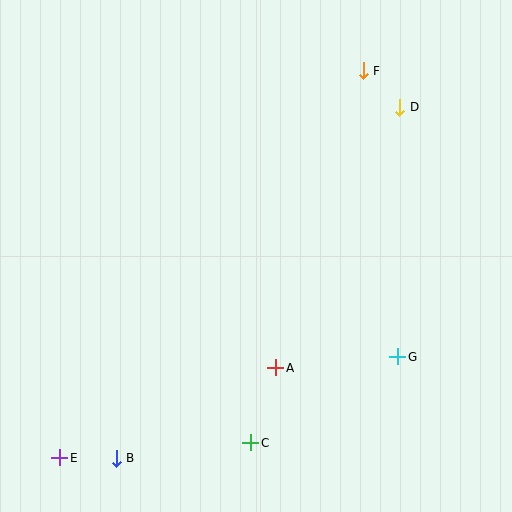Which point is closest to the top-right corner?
Point D is closest to the top-right corner.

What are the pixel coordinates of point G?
Point G is at (398, 357).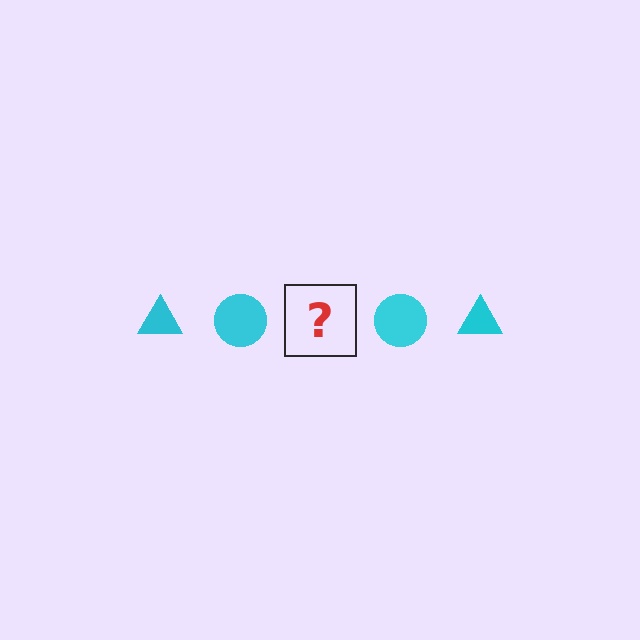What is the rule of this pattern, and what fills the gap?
The rule is that the pattern cycles through triangle, circle shapes in cyan. The gap should be filled with a cyan triangle.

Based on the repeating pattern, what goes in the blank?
The blank should be a cyan triangle.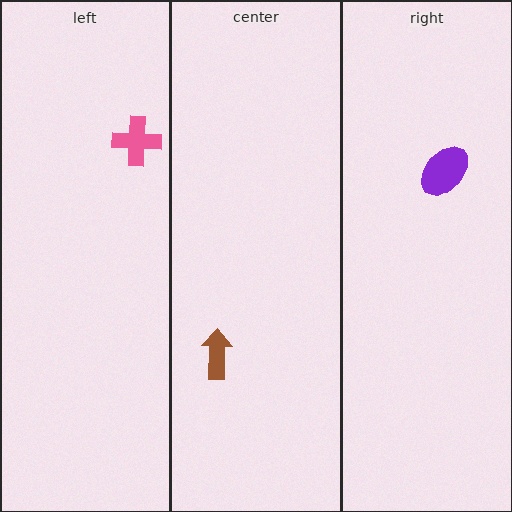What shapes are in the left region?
The pink cross.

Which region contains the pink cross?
The left region.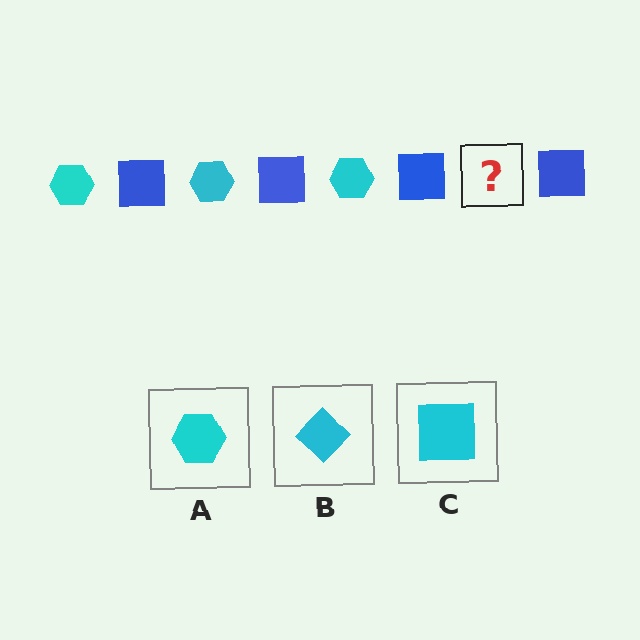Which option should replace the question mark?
Option A.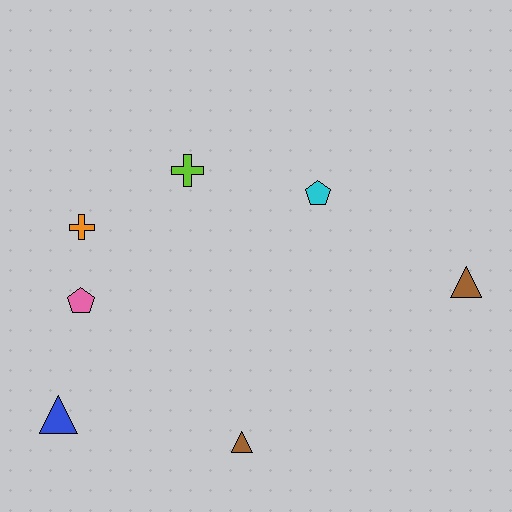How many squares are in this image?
There are no squares.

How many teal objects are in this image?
There are no teal objects.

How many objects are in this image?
There are 7 objects.